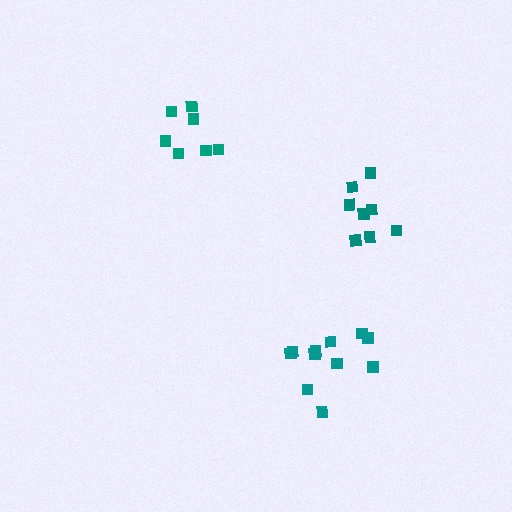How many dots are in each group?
Group 1: 8 dots, Group 2: 7 dots, Group 3: 11 dots (26 total).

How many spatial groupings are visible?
There are 3 spatial groupings.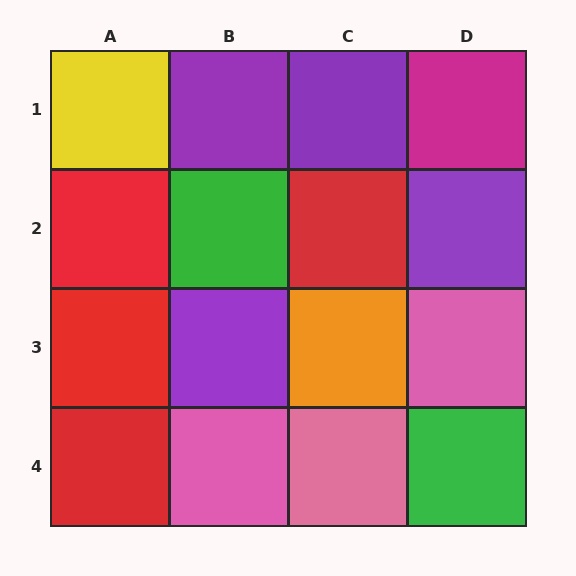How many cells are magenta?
1 cell is magenta.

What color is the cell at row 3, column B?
Purple.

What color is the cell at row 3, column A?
Red.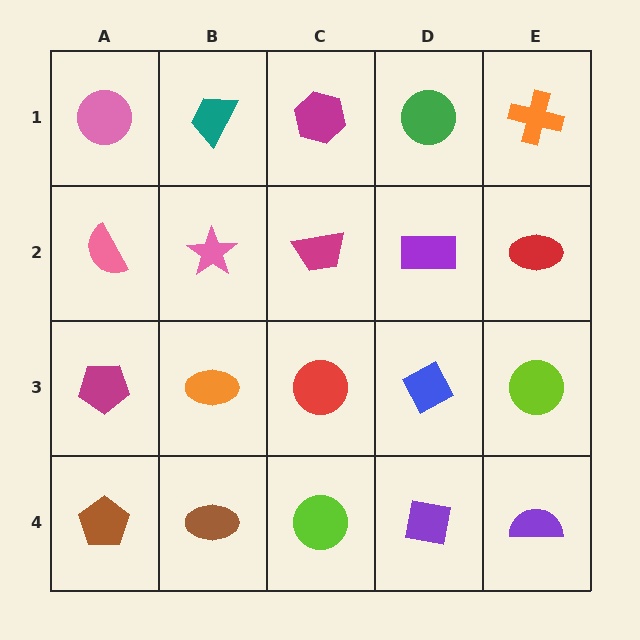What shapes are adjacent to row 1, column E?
A red ellipse (row 2, column E), a green circle (row 1, column D).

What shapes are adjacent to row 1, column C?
A magenta trapezoid (row 2, column C), a teal trapezoid (row 1, column B), a green circle (row 1, column D).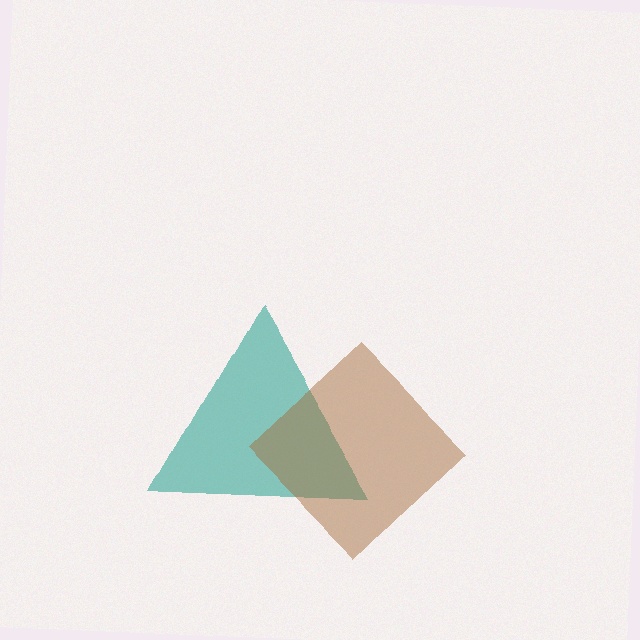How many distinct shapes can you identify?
There are 2 distinct shapes: a teal triangle, a brown diamond.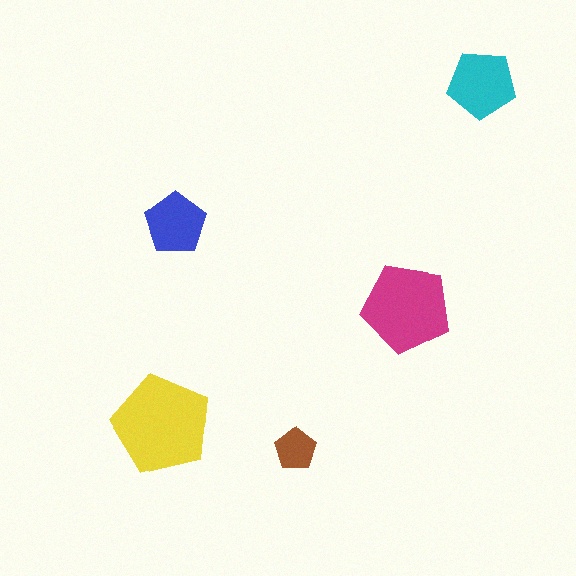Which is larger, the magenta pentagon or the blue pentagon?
The magenta one.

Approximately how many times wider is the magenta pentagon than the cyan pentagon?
About 1.5 times wider.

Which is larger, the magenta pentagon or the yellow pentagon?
The yellow one.